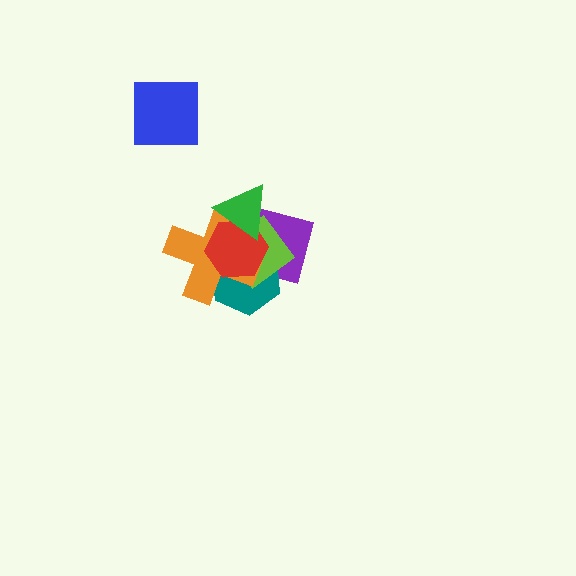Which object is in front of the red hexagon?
The green triangle is in front of the red hexagon.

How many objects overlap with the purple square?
5 objects overlap with the purple square.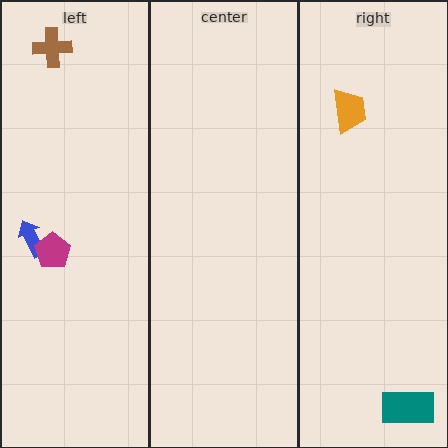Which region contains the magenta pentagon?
The left region.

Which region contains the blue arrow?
The left region.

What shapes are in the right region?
The orange trapezoid, the teal rectangle.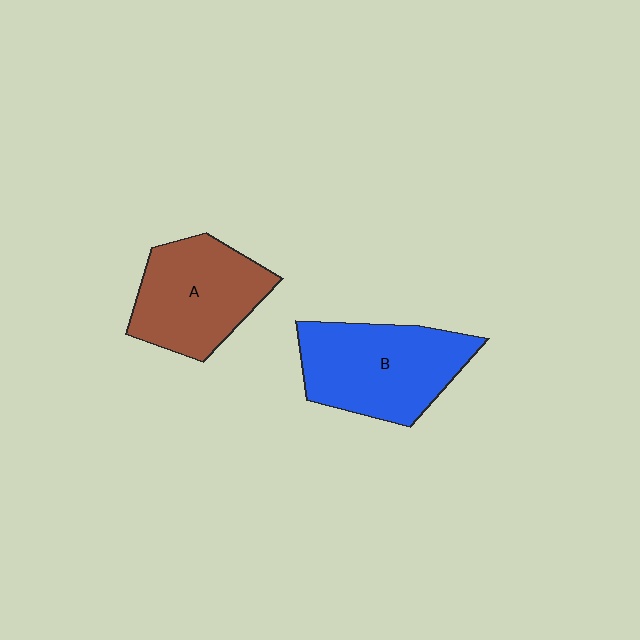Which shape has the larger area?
Shape B (blue).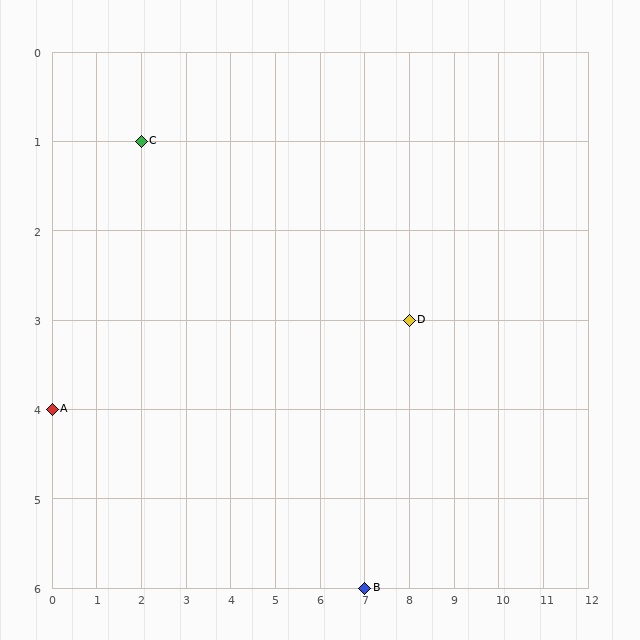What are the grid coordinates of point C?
Point C is at grid coordinates (2, 1).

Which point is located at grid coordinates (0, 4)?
Point A is at (0, 4).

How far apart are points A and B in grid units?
Points A and B are 7 columns and 2 rows apart (about 7.3 grid units diagonally).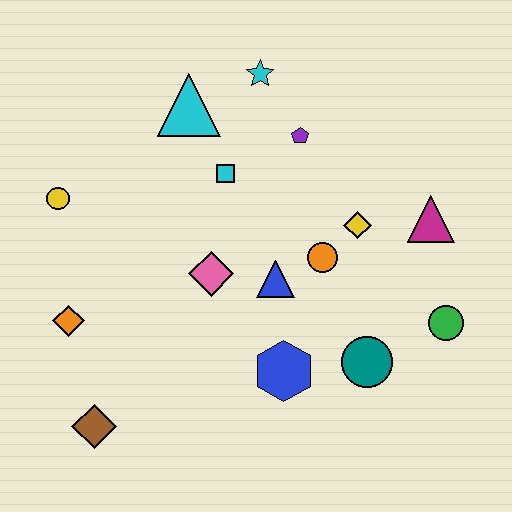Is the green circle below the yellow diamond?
Yes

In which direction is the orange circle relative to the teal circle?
The orange circle is above the teal circle.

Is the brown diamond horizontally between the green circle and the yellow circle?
Yes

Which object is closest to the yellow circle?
The orange diamond is closest to the yellow circle.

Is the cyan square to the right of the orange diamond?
Yes